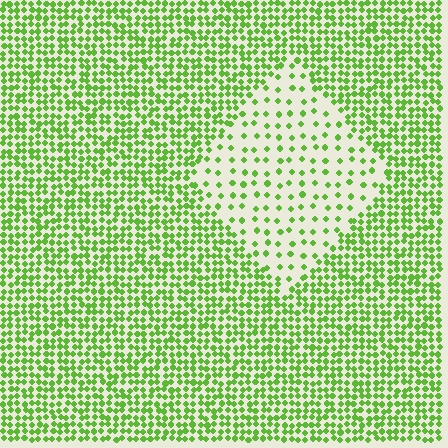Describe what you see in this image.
The image contains small lime elements arranged at two different densities. A diamond-shaped region is visible where the elements are less densely packed than the surrounding area.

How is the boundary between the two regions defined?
The boundary is defined by a change in element density (approximately 2.9x ratio). All elements are the same color, size, and shape.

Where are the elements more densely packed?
The elements are more densely packed outside the diamond boundary.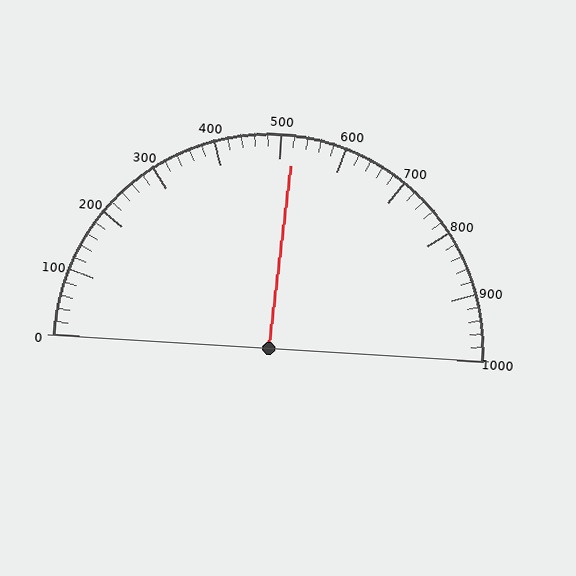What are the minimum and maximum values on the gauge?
The gauge ranges from 0 to 1000.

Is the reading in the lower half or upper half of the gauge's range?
The reading is in the upper half of the range (0 to 1000).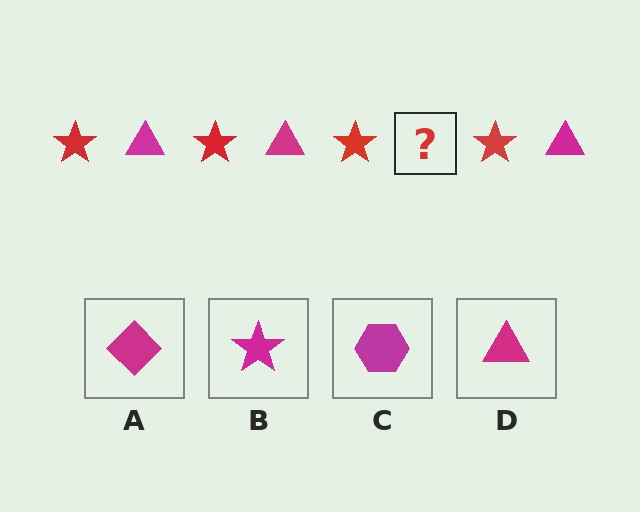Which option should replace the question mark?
Option D.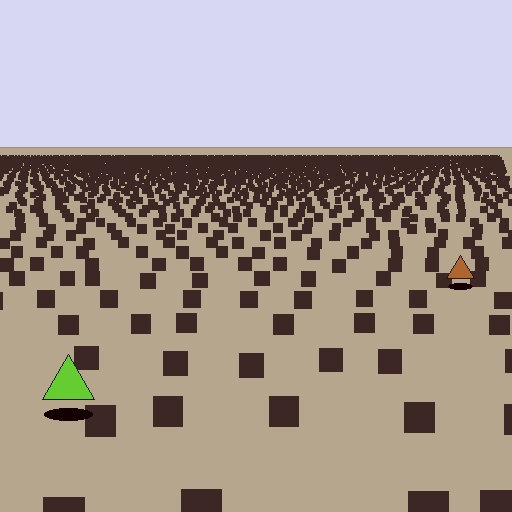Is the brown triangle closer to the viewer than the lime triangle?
No. The lime triangle is closer — you can tell from the texture gradient: the ground texture is coarser near it.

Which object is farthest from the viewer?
The brown triangle is farthest from the viewer. It appears smaller and the ground texture around it is denser.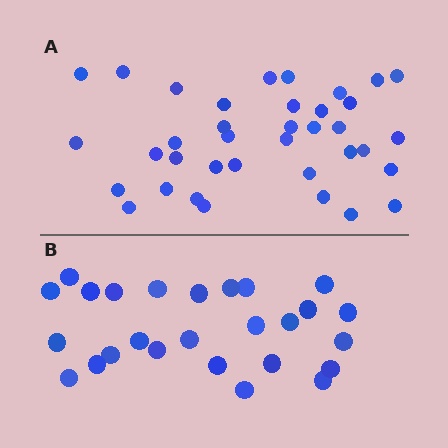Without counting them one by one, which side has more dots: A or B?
Region A (the top region) has more dots.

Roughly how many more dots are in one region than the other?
Region A has roughly 12 or so more dots than region B.